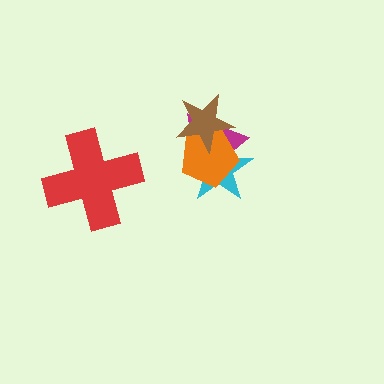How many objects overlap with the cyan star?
3 objects overlap with the cyan star.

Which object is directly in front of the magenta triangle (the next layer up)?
The cyan star is directly in front of the magenta triangle.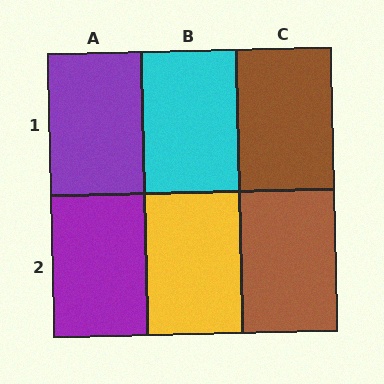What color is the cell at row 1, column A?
Purple.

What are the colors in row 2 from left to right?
Purple, yellow, brown.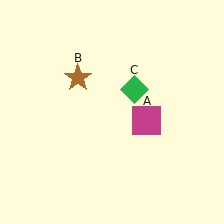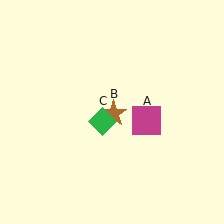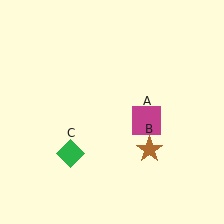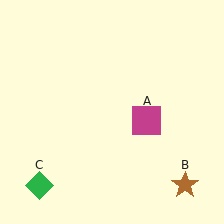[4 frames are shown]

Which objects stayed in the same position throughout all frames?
Magenta square (object A) remained stationary.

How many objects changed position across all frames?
2 objects changed position: brown star (object B), green diamond (object C).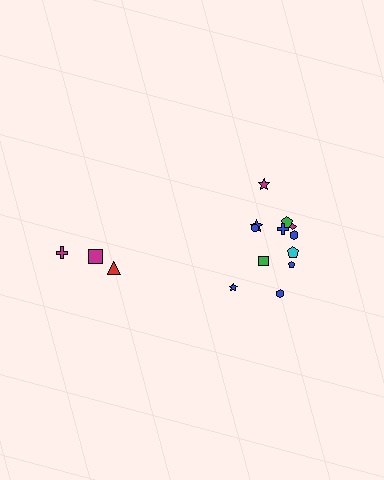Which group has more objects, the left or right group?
The right group.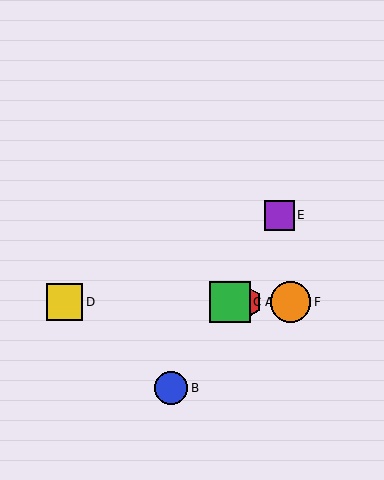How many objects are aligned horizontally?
4 objects (A, C, D, F) are aligned horizontally.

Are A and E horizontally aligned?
No, A is at y≈302 and E is at y≈215.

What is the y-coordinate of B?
Object B is at y≈388.